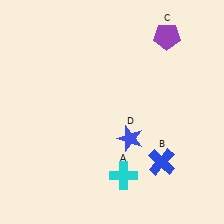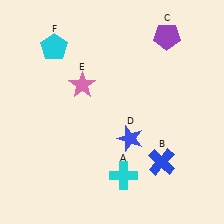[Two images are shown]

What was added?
A pink star (E), a cyan pentagon (F) were added in Image 2.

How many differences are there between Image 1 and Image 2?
There are 2 differences between the two images.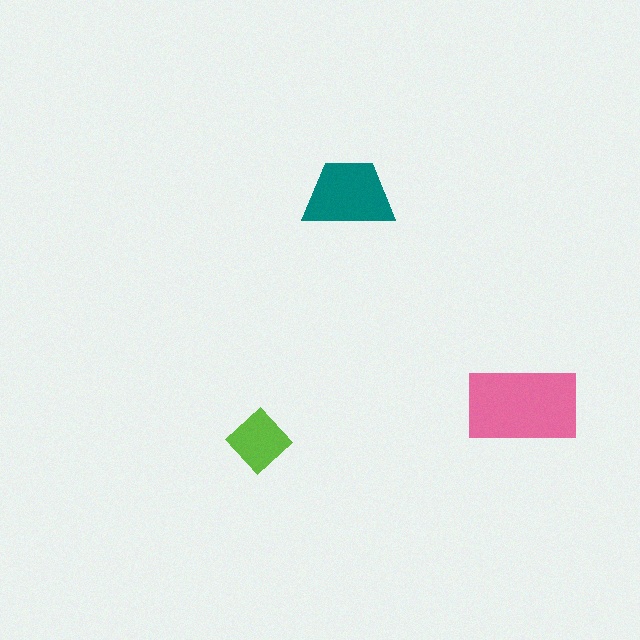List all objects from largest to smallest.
The pink rectangle, the teal trapezoid, the lime diamond.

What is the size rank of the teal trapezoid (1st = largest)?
2nd.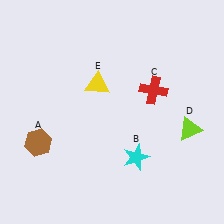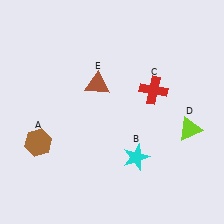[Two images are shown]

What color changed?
The triangle (E) changed from yellow in Image 1 to brown in Image 2.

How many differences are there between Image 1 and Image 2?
There is 1 difference between the two images.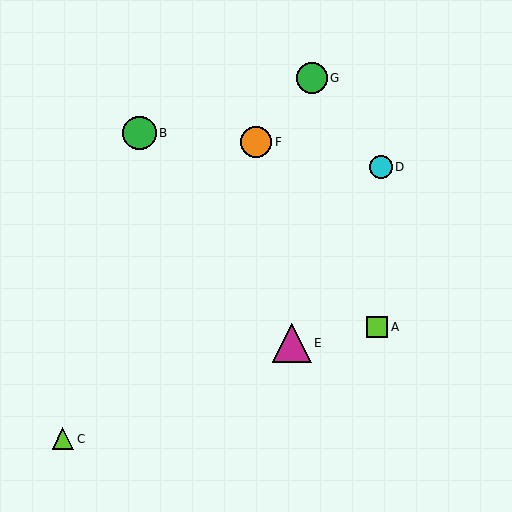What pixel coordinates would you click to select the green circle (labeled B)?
Click at (139, 133) to select the green circle B.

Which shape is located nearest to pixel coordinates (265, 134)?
The orange circle (labeled F) at (256, 142) is nearest to that location.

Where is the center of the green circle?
The center of the green circle is at (312, 78).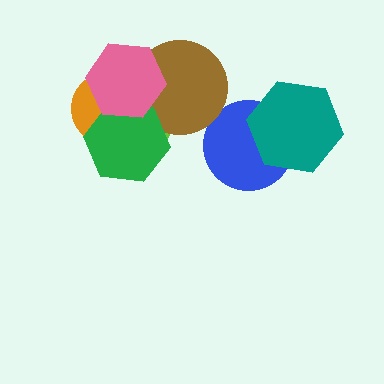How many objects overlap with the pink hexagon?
4 objects overlap with the pink hexagon.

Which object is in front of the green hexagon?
The pink hexagon is in front of the green hexagon.